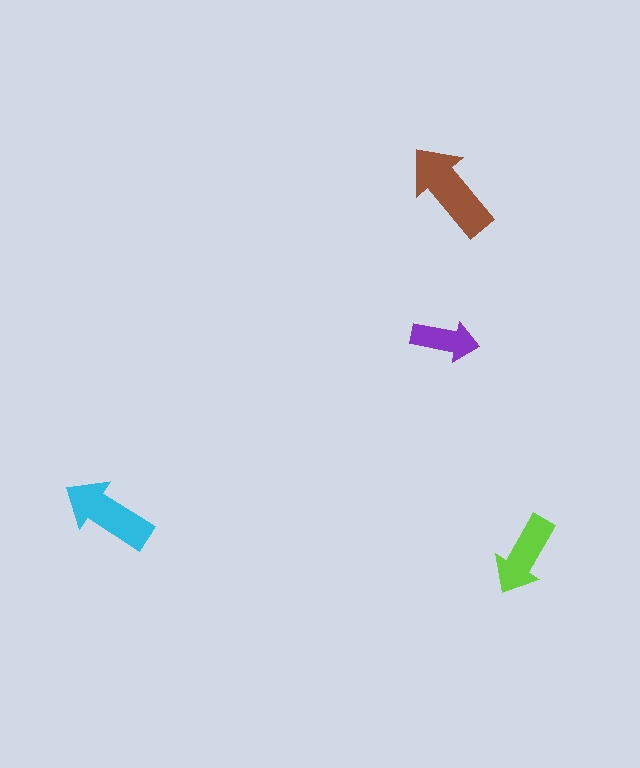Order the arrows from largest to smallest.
the brown one, the cyan one, the lime one, the purple one.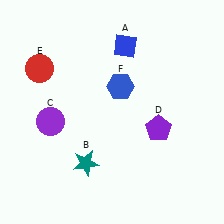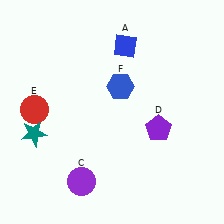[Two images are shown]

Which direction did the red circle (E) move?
The red circle (E) moved down.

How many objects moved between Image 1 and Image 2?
3 objects moved between the two images.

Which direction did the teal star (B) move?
The teal star (B) moved left.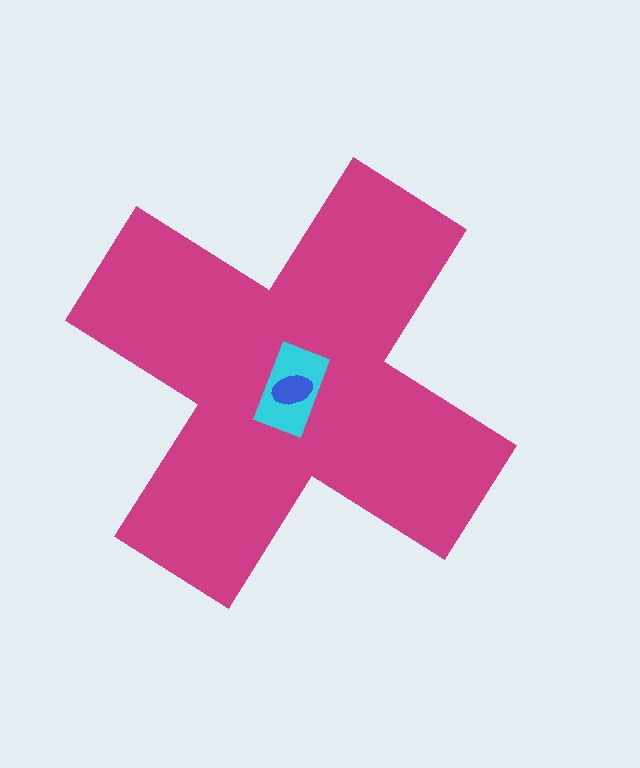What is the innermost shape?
The blue ellipse.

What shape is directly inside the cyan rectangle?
The blue ellipse.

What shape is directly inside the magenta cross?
The cyan rectangle.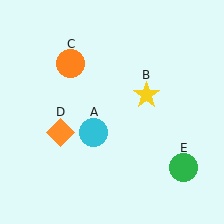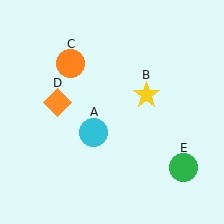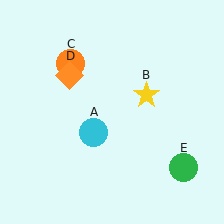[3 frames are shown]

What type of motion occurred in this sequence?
The orange diamond (object D) rotated clockwise around the center of the scene.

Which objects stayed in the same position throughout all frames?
Cyan circle (object A) and yellow star (object B) and orange circle (object C) and green circle (object E) remained stationary.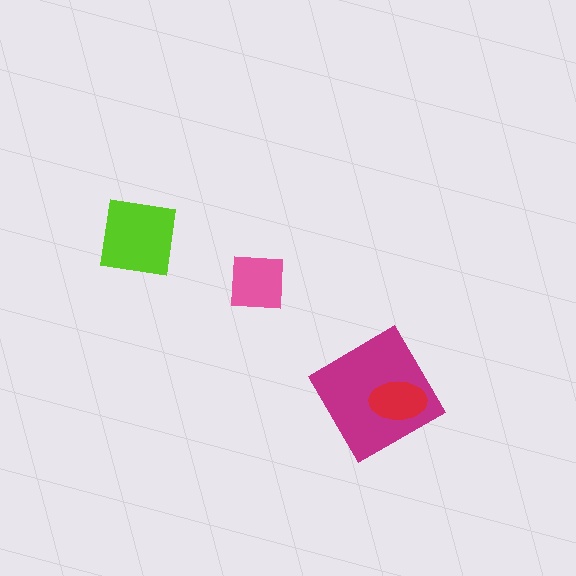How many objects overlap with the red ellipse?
1 object overlaps with the red ellipse.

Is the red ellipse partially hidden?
No, no other shape covers it.